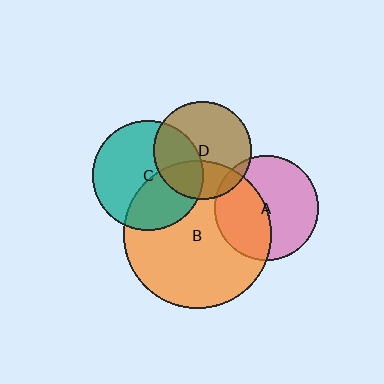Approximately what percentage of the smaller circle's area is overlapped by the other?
Approximately 30%.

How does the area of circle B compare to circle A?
Approximately 2.0 times.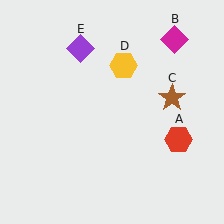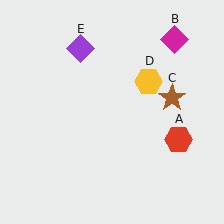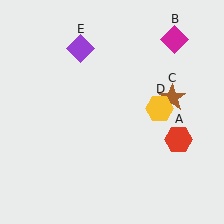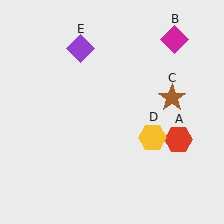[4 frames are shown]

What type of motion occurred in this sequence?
The yellow hexagon (object D) rotated clockwise around the center of the scene.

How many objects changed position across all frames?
1 object changed position: yellow hexagon (object D).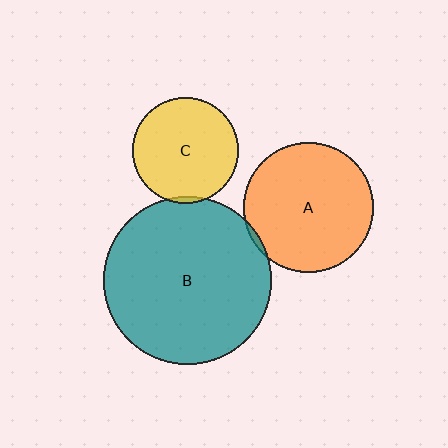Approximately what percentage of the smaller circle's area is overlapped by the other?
Approximately 5%.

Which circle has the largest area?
Circle B (teal).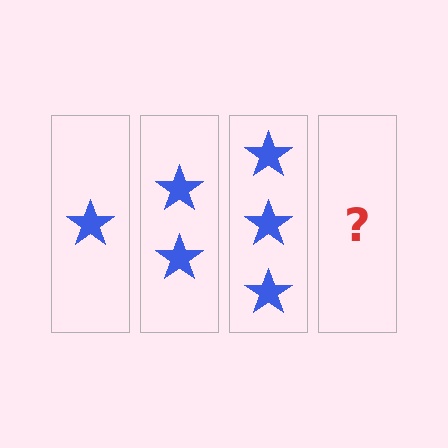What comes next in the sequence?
The next element should be 4 stars.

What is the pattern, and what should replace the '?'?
The pattern is that each step adds one more star. The '?' should be 4 stars.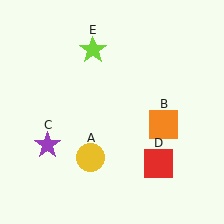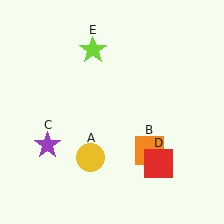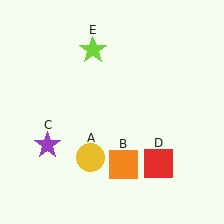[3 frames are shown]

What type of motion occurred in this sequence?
The orange square (object B) rotated clockwise around the center of the scene.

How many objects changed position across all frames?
1 object changed position: orange square (object B).